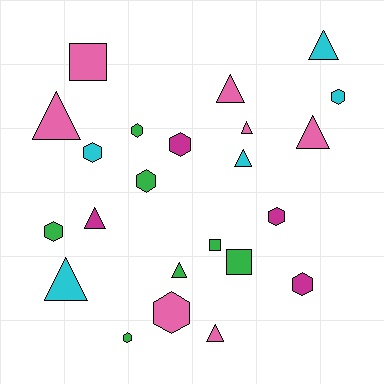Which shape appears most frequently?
Hexagon, with 10 objects.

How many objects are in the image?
There are 23 objects.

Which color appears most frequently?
Pink, with 7 objects.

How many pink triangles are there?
There are 5 pink triangles.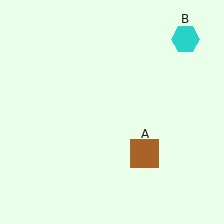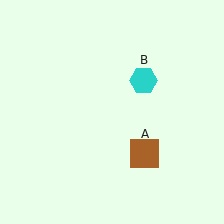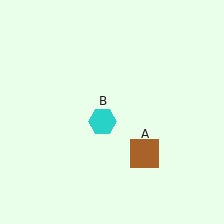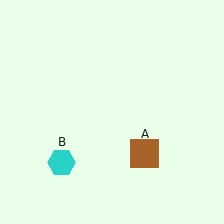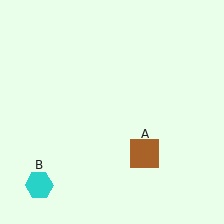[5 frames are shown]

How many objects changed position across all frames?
1 object changed position: cyan hexagon (object B).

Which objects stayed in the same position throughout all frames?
Brown square (object A) remained stationary.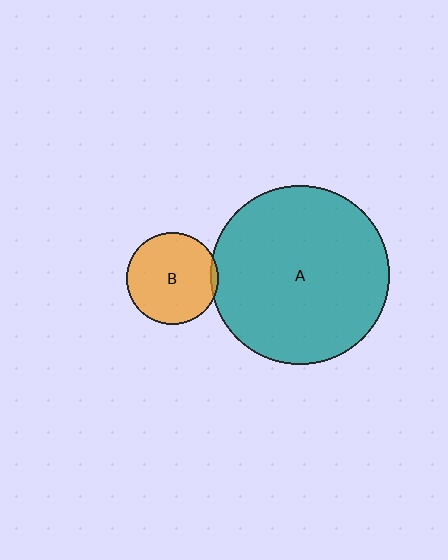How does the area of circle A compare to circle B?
Approximately 3.8 times.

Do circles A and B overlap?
Yes.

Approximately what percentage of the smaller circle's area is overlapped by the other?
Approximately 5%.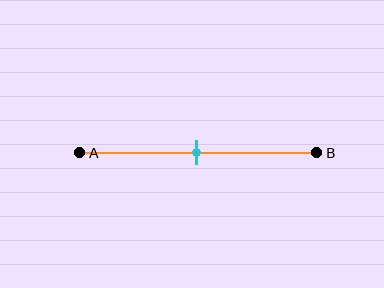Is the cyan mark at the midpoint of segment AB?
Yes, the mark is approximately at the midpoint.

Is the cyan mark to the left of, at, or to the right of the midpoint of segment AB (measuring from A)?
The cyan mark is approximately at the midpoint of segment AB.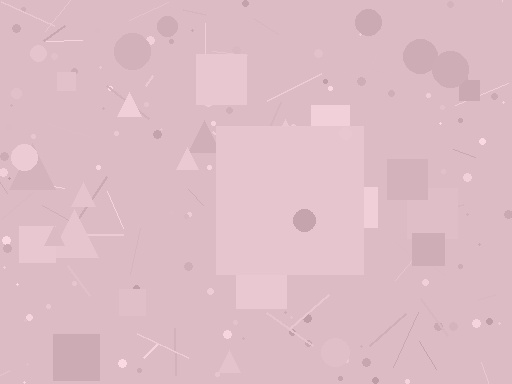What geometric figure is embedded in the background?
A square is embedded in the background.